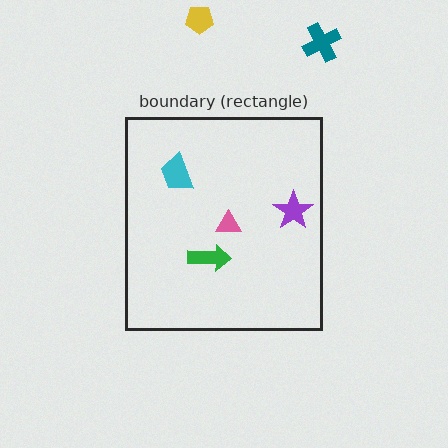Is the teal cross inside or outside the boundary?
Outside.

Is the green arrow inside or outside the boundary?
Inside.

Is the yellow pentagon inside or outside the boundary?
Outside.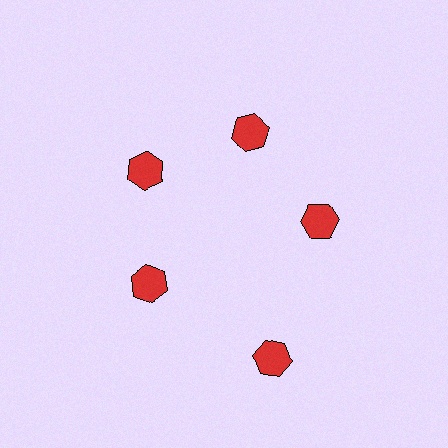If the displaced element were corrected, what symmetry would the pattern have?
It would have 5-fold rotational symmetry — the pattern would map onto itself every 72 degrees.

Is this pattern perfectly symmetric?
No. The 5 red hexagons are arranged in a ring, but one element near the 5 o'clock position is pushed outward from the center, breaking the 5-fold rotational symmetry.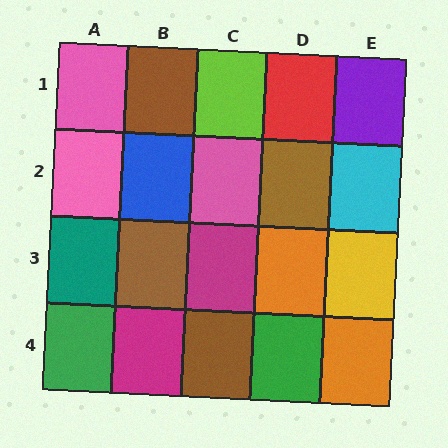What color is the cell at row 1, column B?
Brown.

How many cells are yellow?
1 cell is yellow.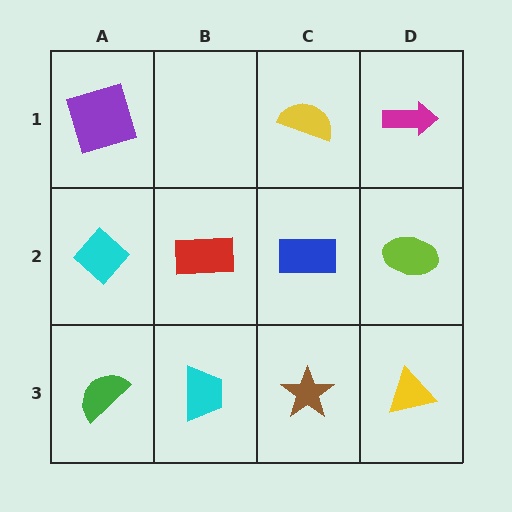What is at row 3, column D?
A yellow triangle.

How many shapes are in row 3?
4 shapes.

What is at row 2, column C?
A blue rectangle.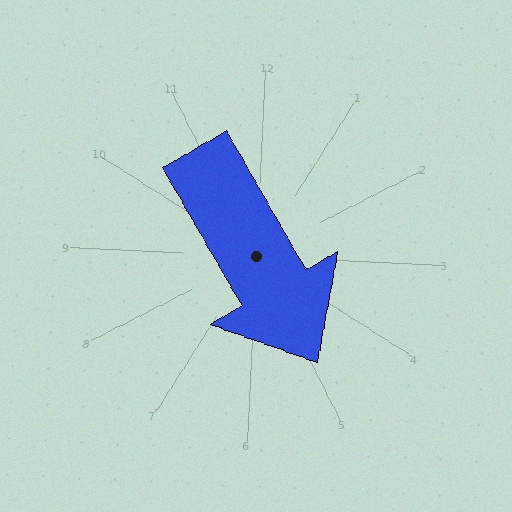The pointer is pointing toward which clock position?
Roughly 5 o'clock.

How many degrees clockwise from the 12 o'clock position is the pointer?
Approximately 147 degrees.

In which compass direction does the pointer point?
Southeast.